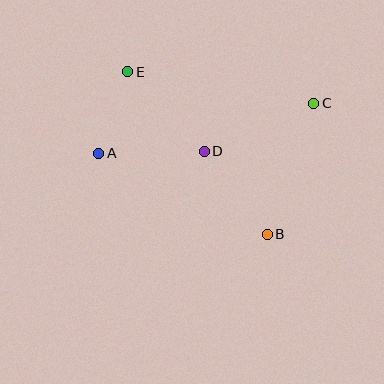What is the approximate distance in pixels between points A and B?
The distance between A and B is approximately 187 pixels.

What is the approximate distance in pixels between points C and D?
The distance between C and D is approximately 120 pixels.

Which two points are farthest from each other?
Points A and C are farthest from each other.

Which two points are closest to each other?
Points A and E are closest to each other.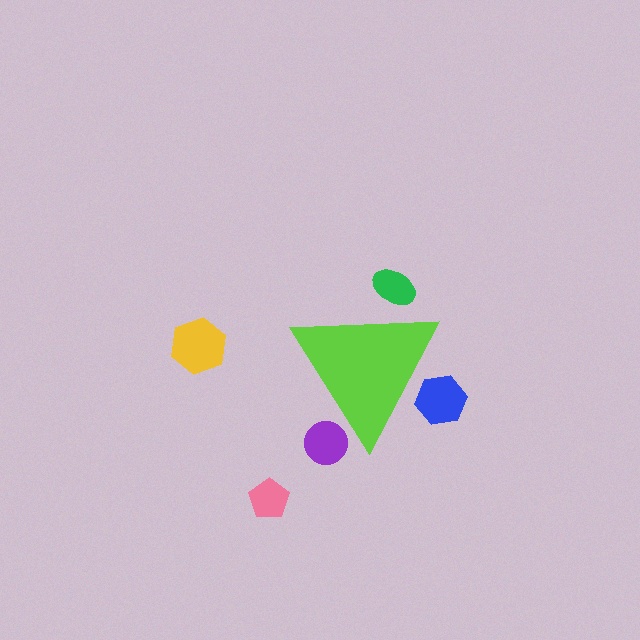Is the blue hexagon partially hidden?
Yes, the blue hexagon is partially hidden behind the lime triangle.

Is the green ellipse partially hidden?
Yes, the green ellipse is partially hidden behind the lime triangle.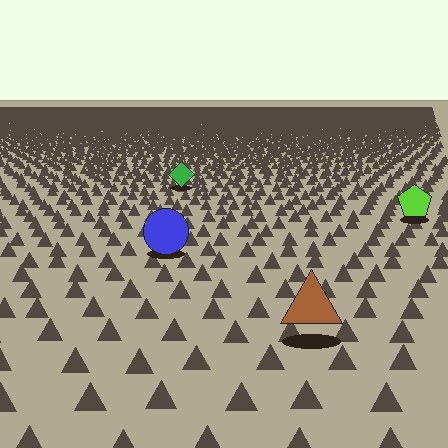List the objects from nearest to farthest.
From nearest to farthest: the brown triangle, the blue circle, the lime pentagon, the green diamond.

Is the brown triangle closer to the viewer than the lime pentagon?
Yes. The brown triangle is closer — you can tell from the texture gradient: the ground texture is coarser near it.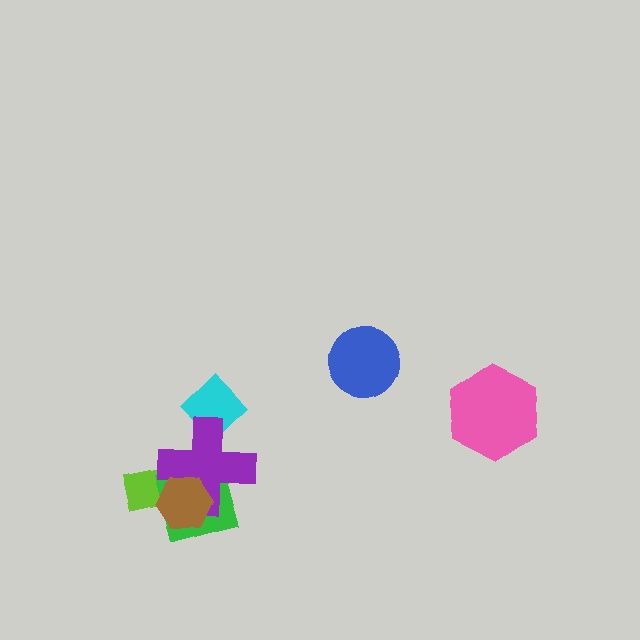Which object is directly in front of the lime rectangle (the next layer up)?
The green diamond is directly in front of the lime rectangle.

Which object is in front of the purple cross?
The brown hexagon is in front of the purple cross.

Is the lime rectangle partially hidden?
Yes, it is partially covered by another shape.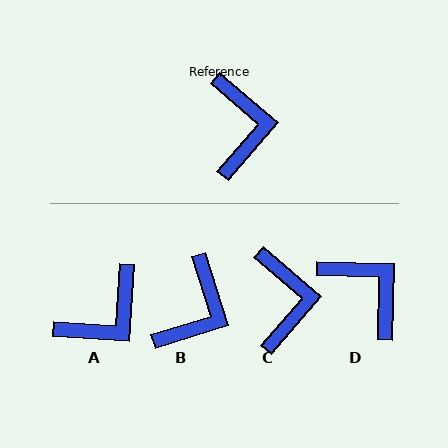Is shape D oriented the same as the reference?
No, it is off by about 39 degrees.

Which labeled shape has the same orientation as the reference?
C.